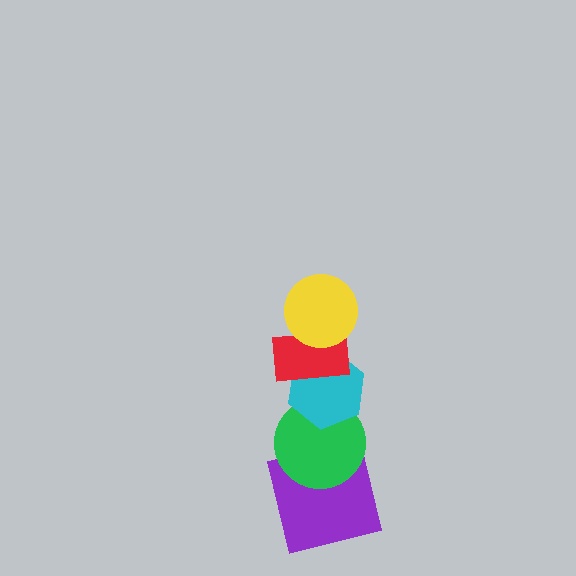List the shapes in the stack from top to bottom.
From top to bottom: the yellow circle, the red rectangle, the cyan hexagon, the green circle, the purple square.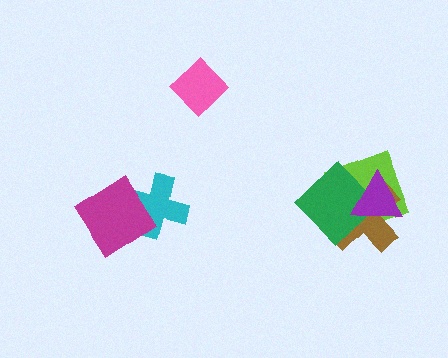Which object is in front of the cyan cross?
The magenta diamond is in front of the cyan cross.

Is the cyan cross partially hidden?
Yes, it is partially covered by another shape.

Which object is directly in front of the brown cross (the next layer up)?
The green diamond is directly in front of the brown cross.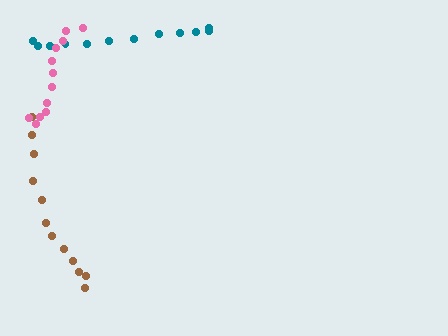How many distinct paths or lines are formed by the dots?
There are 3 distinct paths.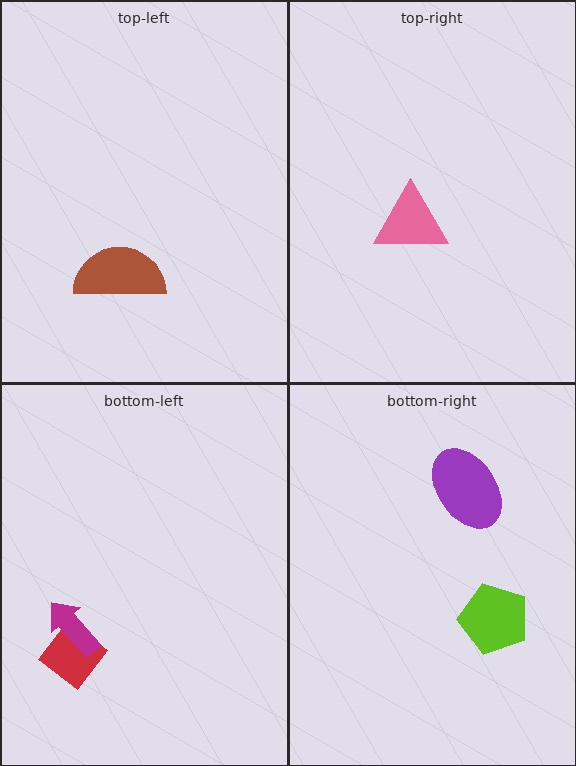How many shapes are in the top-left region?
1.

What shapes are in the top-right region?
The pink triangle.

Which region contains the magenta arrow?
The bottom-left region.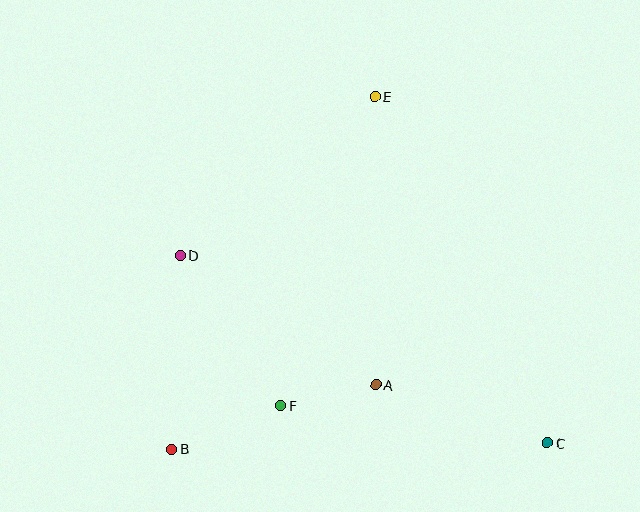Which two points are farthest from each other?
Points C and D are farthest from each other.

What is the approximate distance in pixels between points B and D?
The distance between B and D is approximately 194 pixels.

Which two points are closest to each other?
Points A and F are closest to each other.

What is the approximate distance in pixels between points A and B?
The distance between A and B is approximately 214 pixels.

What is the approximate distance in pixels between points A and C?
The distance between A and C is approximately 181 pixels.